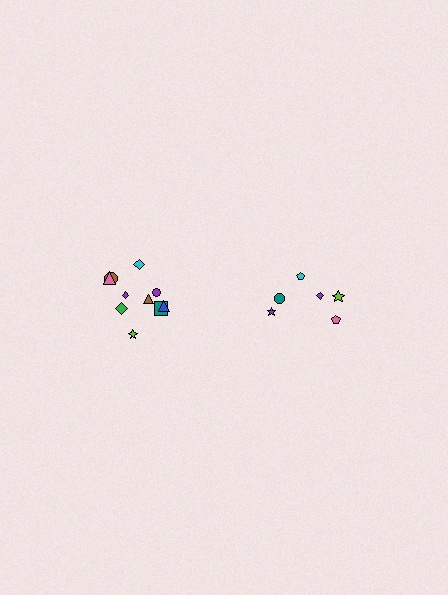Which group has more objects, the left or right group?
The left group.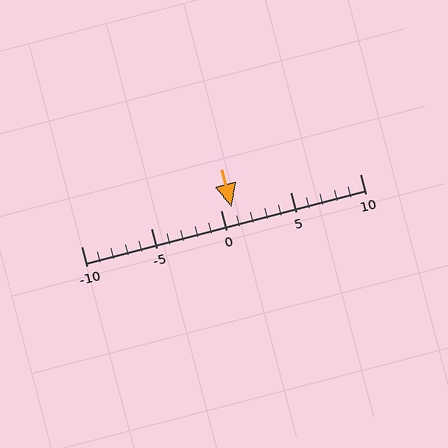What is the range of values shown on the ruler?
The ruler shows values from -10 to 10.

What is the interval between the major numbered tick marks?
The major tick marks are spaced 5 units apart.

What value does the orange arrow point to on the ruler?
The orange arrow points to approximately 1.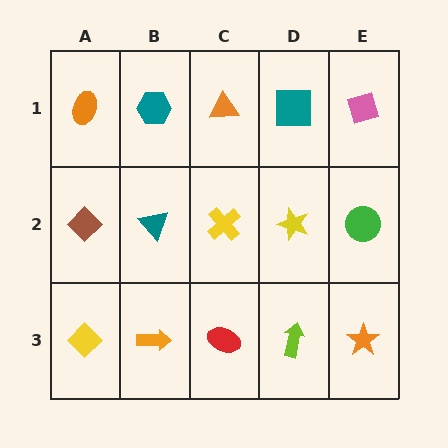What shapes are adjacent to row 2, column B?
A teal hexagon (row 1, column B), an orange arrow (row 3, column B), a brown diamond (row 2, column A), a yellow cross (row 2, column C).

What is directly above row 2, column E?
A pink diamond.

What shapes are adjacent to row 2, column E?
A pink diamond (row 1, column E), an orange star (row 3, column E), a yellow star (row 2, column D).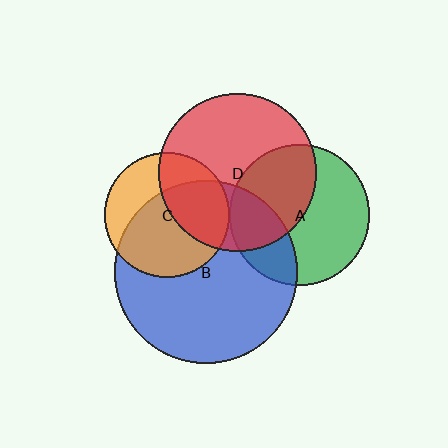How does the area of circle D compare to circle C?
Approximately 1.6 times.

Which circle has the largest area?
Circle B (blue).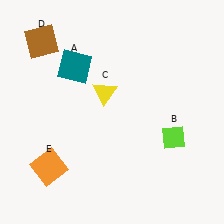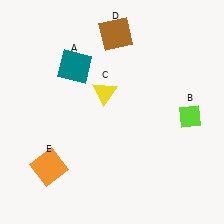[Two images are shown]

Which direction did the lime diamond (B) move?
The lime diamond (B) moved up.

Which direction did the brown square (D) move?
The brown square (D) moved right.